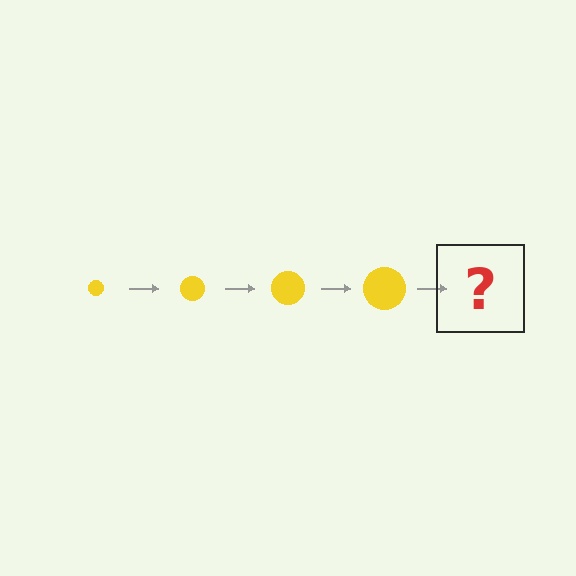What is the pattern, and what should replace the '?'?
The pattern is that the circle gets progressively larger each step. The '?' should be a yellow circle, larger than the previous one.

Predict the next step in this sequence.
The next step is a yellow circle, larger than the previous one.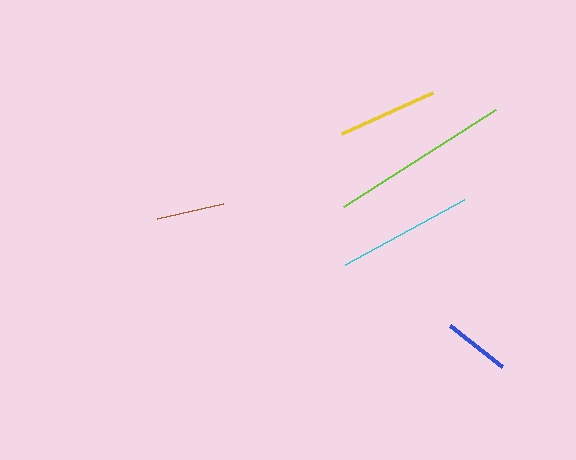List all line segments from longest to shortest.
From longest to shortest: lime, cyan, yellow, brown, blue.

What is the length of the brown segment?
The brown segment is approximately 68 pixels long.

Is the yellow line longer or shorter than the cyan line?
The cyan line is longer than the yellow line.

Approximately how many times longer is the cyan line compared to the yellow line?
The cyan line is approximately 1.4 times the length of the yellow line.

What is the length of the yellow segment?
The yellow segment is approximately 99 pixels long.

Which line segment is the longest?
The lime line is the longest at approximately 180 pixels.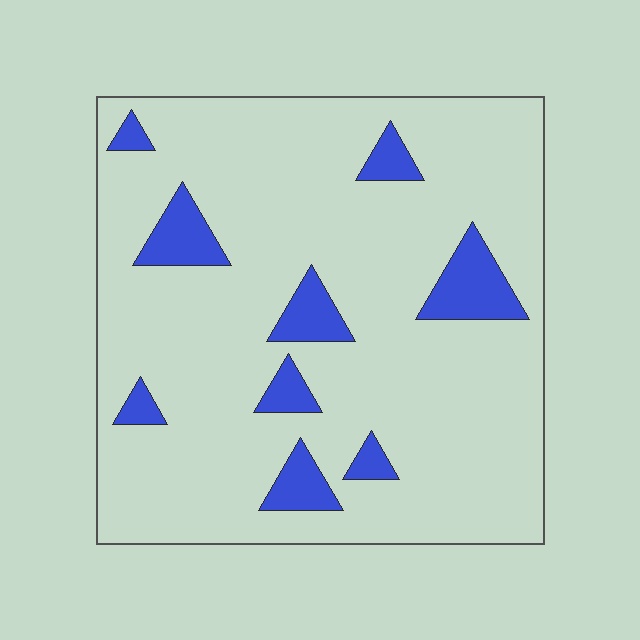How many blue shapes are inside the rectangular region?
9.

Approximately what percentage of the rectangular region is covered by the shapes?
Approximately 10%.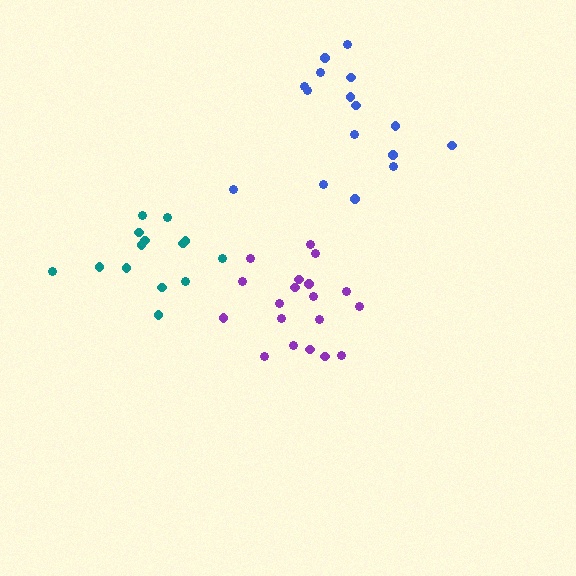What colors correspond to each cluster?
The clusters are colored: purple, teal, blue.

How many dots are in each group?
Group 1: 19 dots, Group 2: 14 dots, Group 3: 16 dots (49 total).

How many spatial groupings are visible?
There are 3 spatial groupings.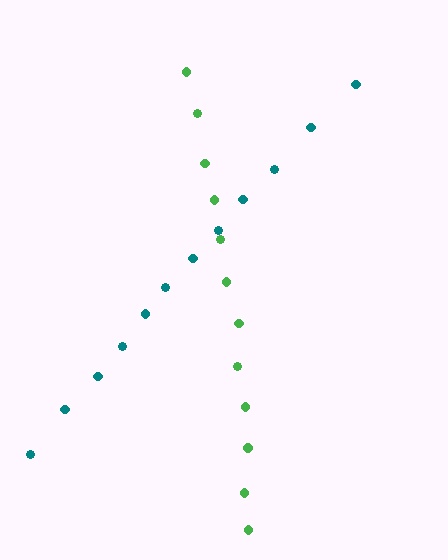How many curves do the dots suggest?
There are 2 distinct paths.